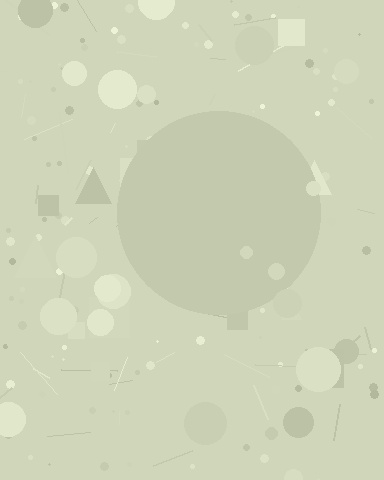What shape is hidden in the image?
A circle is hidden in the image.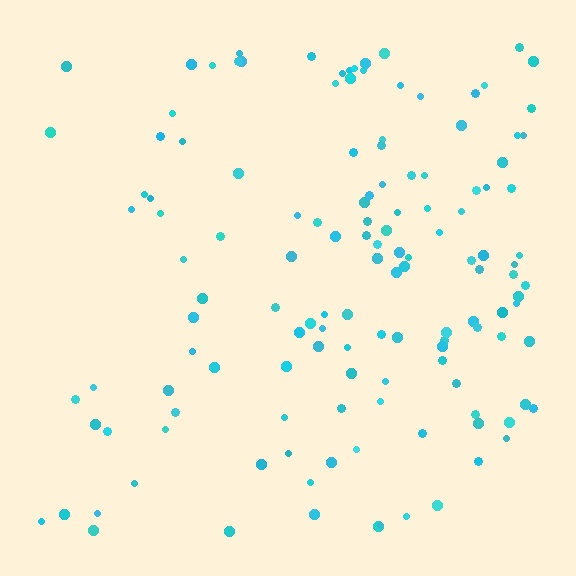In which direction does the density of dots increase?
From left to right, with the right side densest.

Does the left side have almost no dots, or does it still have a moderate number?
Still a moderate number, just noticeably fewer than the right.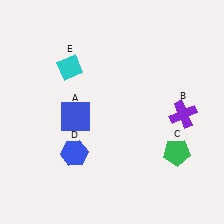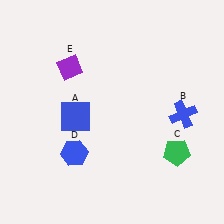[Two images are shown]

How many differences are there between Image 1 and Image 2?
There are 2 differences between the two images.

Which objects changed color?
B changed from purple to blue. E changed from cyan to purple.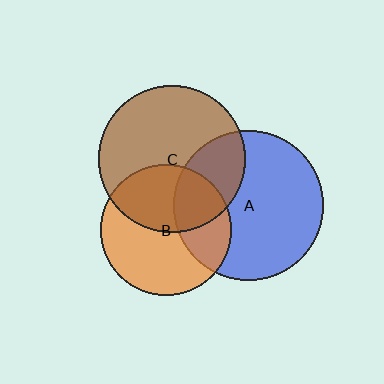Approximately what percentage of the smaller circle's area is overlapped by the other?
Approximately 30%.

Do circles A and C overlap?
Yes.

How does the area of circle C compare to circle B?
Approximately 1.3 times.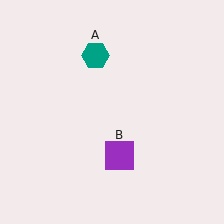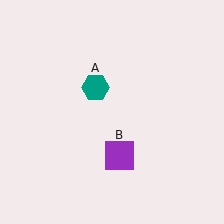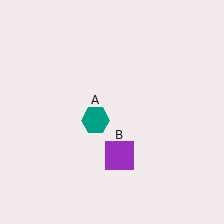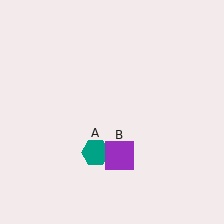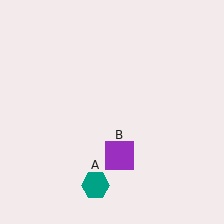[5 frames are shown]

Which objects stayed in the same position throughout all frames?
Purple square (object B) remained stationary.